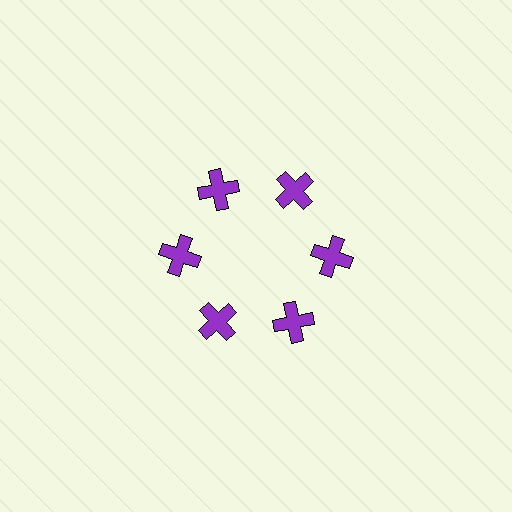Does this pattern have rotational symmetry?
Yes, this pattern has 6-fold rotational symmetry. It looks the same after rotating 60 degrees around the center.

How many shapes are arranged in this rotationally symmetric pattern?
There are 6 shapes, arranged in 6 groups of 1.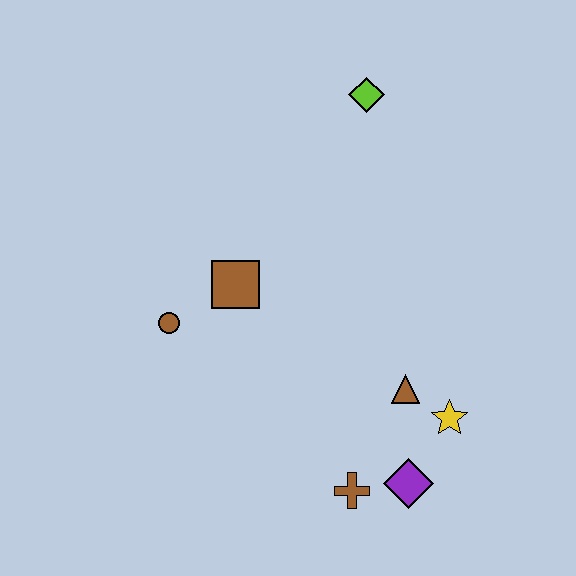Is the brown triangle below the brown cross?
No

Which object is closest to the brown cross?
The purple diamond is closest to the brown cross.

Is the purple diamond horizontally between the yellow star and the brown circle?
Yes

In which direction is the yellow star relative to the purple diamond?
The yellow star is above the purple diamond.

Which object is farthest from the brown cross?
The lime diamond is farthest from the brown cross.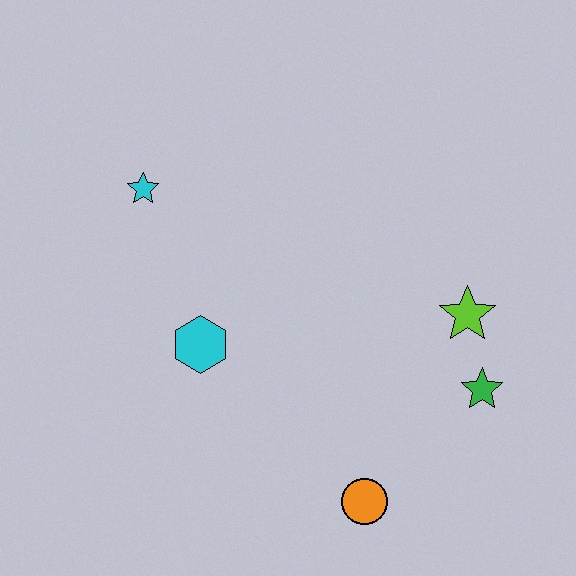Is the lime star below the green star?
No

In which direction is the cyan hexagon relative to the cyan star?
The cyan hexagon is below the cyan star.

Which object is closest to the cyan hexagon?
The cyan star is closest to the cyan hexagon.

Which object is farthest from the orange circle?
The cyan star is farthest from the orange circle.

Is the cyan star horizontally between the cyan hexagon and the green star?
No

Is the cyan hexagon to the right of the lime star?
No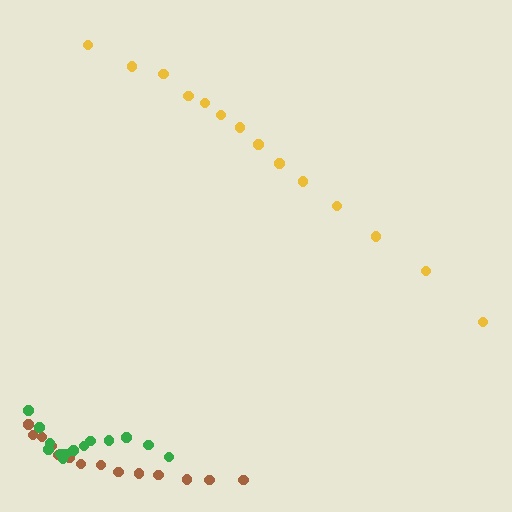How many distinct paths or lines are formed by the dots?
There are 3 distinct paths.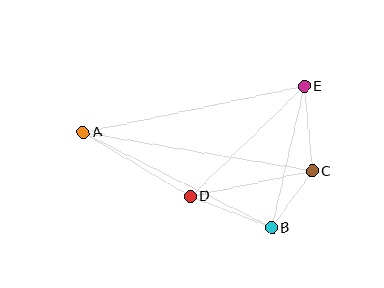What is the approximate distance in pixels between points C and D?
The distance between C and D is approximately 125 pixels.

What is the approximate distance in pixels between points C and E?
The distance between C and E is approximately 85 pixels.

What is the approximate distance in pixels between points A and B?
The distance between A and B is approximately 211 pixels.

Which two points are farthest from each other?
Points A and C are farthest from each other.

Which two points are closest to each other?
Points B and C are closest to each other.